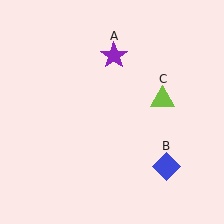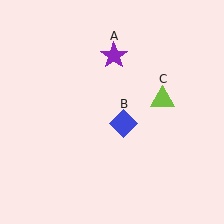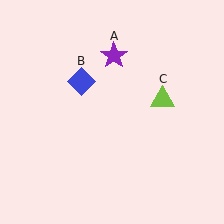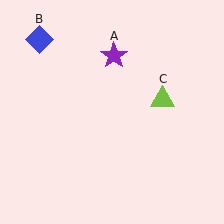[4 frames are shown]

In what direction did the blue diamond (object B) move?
The blue diamond (object B) moved up and to the left.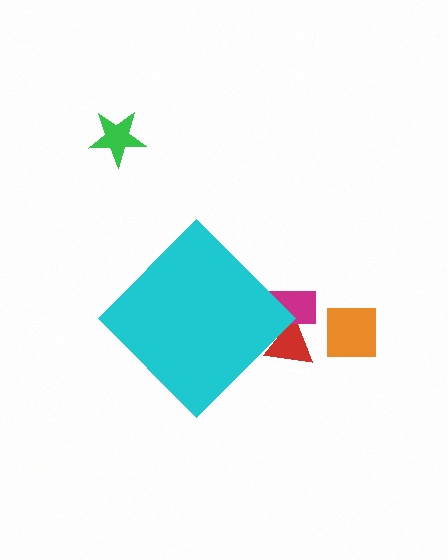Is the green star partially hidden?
No, the green star is fully visible.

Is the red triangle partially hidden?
Yes, the red triangle is partially hidden behind the cyan diamond.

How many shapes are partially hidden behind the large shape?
2 shapes are partially hidden.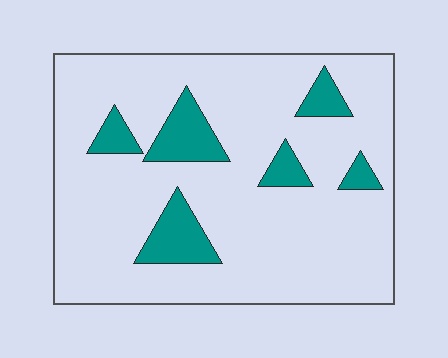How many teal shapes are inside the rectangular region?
6.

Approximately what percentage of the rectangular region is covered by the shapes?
Approximately 15%.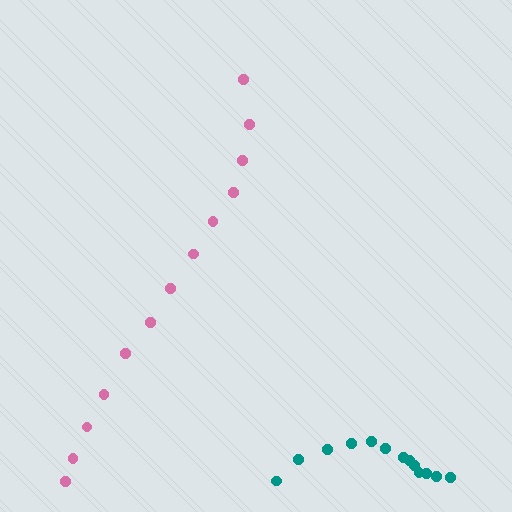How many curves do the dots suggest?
There are 2 distinct paths.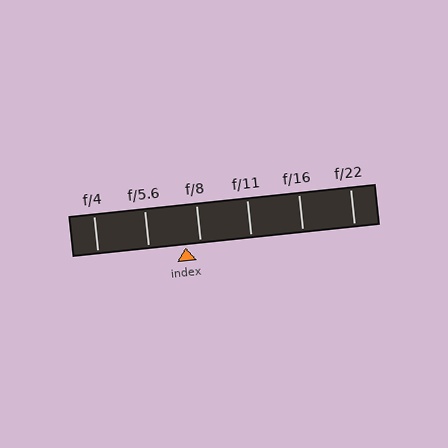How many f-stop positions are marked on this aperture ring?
There are 6 f-stop positions marked.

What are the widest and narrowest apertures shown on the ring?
The widest aperture shown is f/4 and the narrowest is f/22.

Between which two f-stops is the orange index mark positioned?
The index mark is between f/5.6 and f/8.